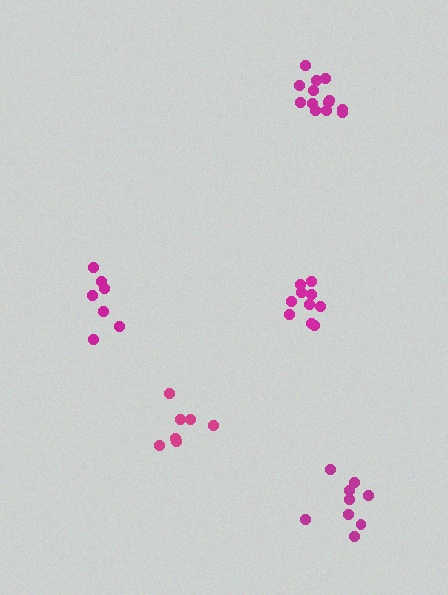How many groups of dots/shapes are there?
There are 5 groups.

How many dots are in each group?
Group 1: 7 dots, Group 2: 10 dots, Group 3: 7 dots, Group 4: 13 dots, Group 5: 9 dots (46 total).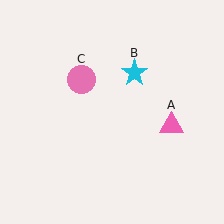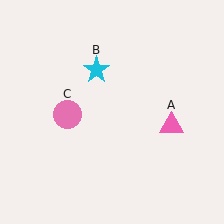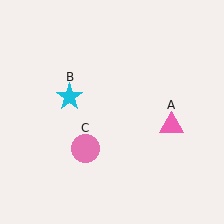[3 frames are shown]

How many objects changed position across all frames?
2 objects changed position: cyan star (object B), pink circle (object C).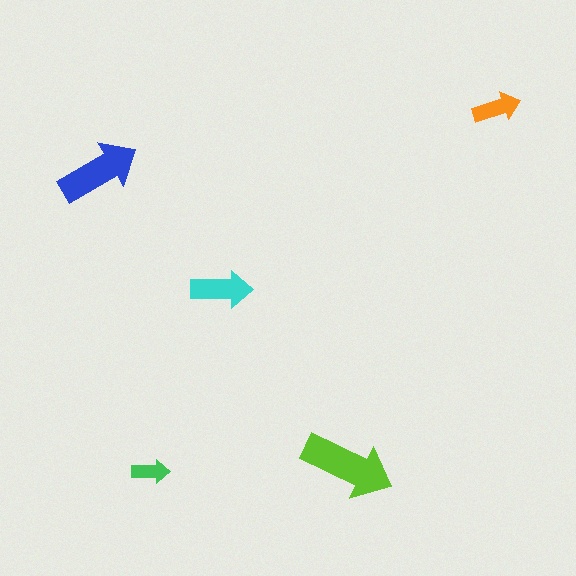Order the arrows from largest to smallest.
the lime one, the blue one, the cyan one, the orange one, the green one.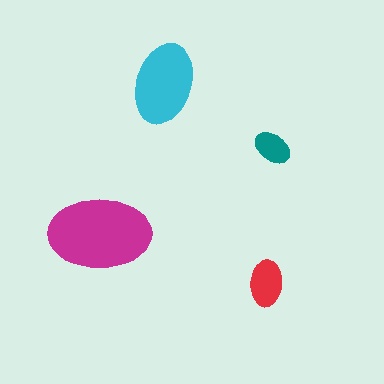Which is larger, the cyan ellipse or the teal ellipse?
The cyan one.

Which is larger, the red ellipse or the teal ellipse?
The red one.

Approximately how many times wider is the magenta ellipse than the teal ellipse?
About 2.5 times wider.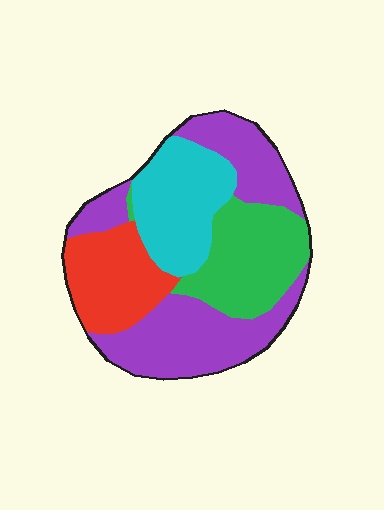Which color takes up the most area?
Purple, at roughly 40%.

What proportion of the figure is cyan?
Cyan takes up about one fifth (1/5) of the figure.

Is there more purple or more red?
Purple.